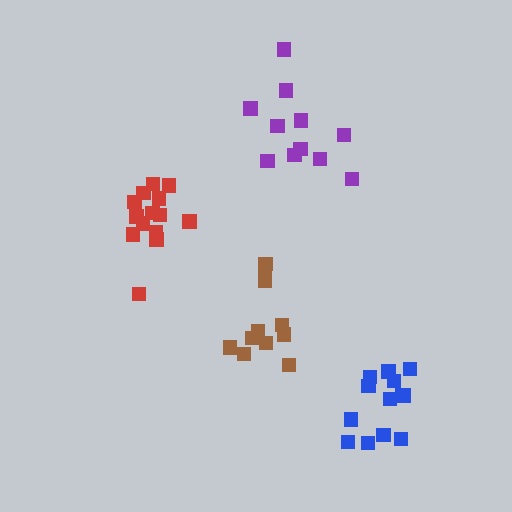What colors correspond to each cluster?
The clusters are colored: purple, brown, red, blue.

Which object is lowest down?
The blue cluster is bottommost.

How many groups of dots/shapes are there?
There are 4 groups.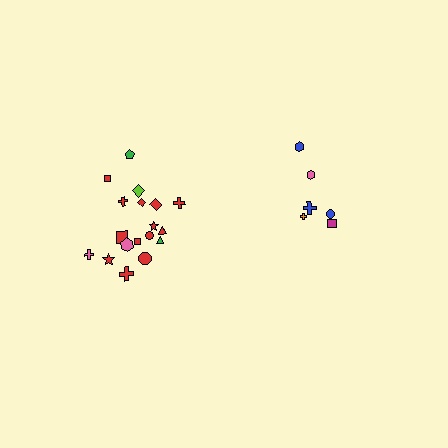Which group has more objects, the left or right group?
The left group.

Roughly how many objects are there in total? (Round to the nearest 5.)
Roughly 25 objects in total.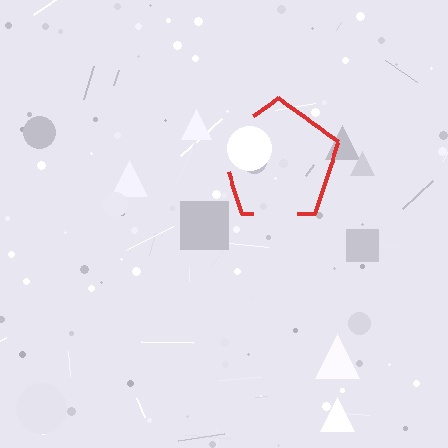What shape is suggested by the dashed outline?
The dashed outline suggests a pentagon.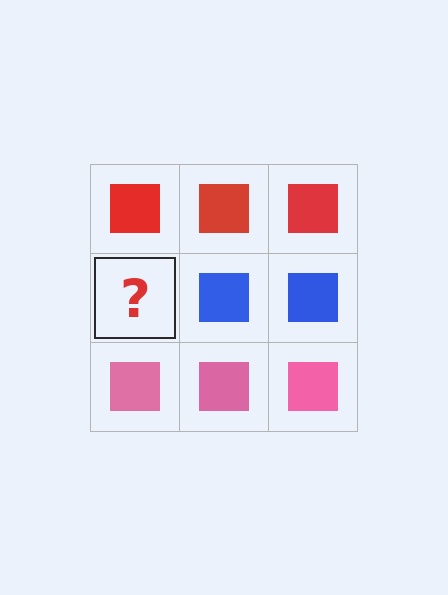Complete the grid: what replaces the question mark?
The question mark should be replaced with a blue square.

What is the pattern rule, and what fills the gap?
The rule is that each row has a consistent color. The gap should be filled with a blue square.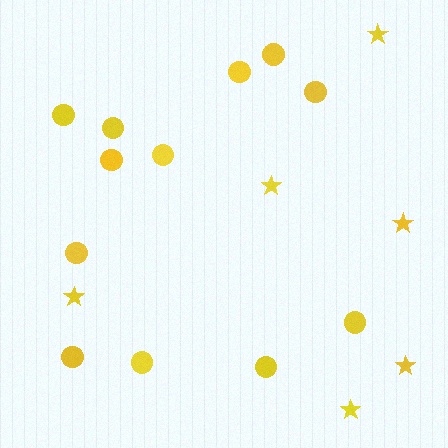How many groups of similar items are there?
There are 2 groups: one group of stars (6) and one group of circles (12).